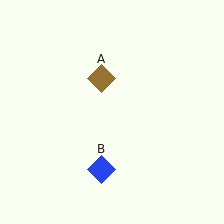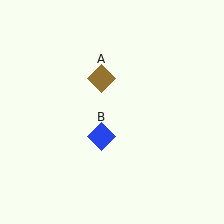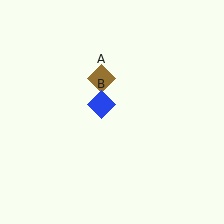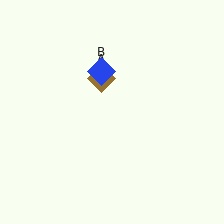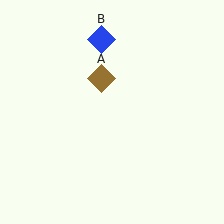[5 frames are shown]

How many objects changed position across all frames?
1 object changed position: blue diamond (object B).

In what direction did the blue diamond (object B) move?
The blue diamond (object B) moved up.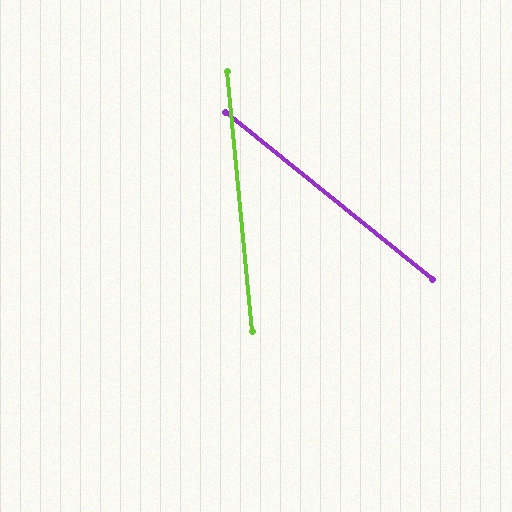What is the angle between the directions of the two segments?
Approximately 45 degrees.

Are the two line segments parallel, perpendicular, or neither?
Neither parallel nor perpendicular — they differ by about 45°.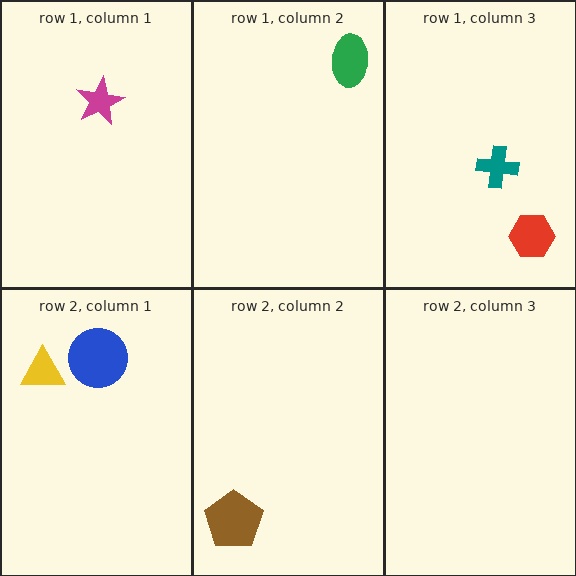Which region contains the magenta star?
The row 1, column 1 region.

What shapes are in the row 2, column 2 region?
The brown pentagon.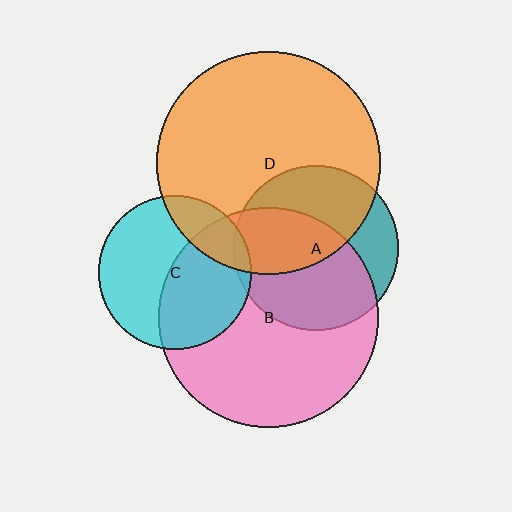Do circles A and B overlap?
Yes.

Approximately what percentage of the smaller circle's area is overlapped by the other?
Approximately 60%.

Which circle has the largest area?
Circle D (orange).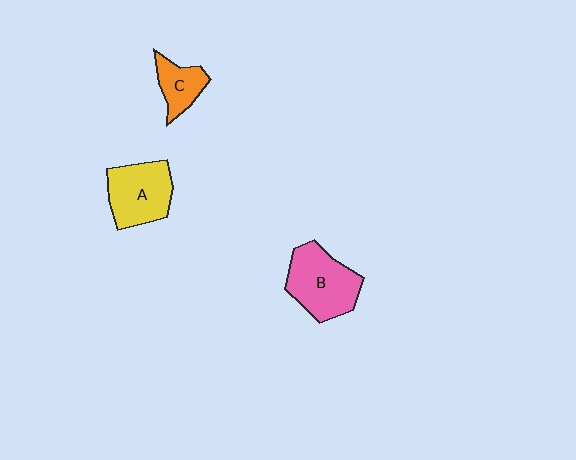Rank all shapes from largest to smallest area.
From largest to smallest: B (pink), A (yellow), C (orange).